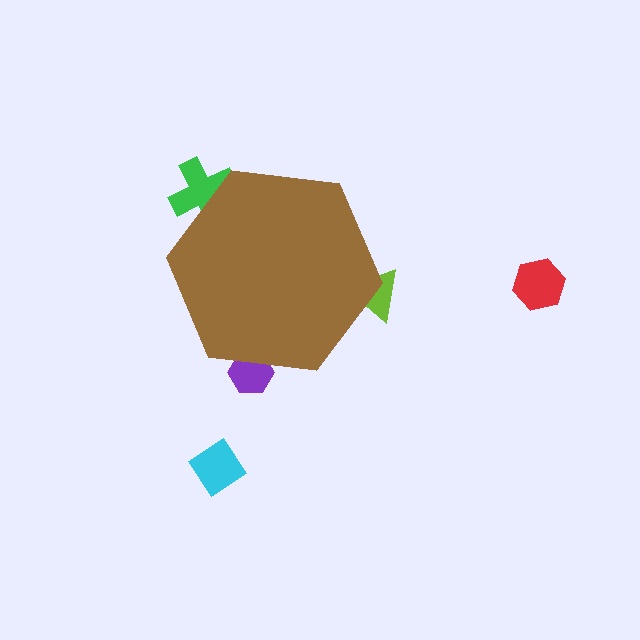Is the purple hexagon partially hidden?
Yes, the purple hexagon is partially hidden behind the brown hexagon.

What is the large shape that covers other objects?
A brown hexagon.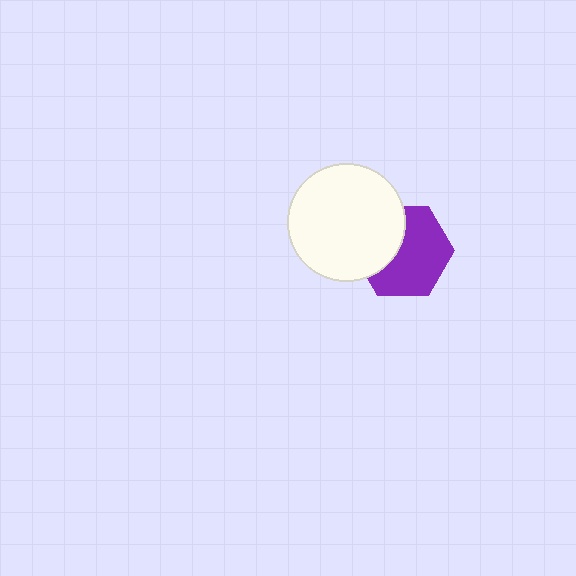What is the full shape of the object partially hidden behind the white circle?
The partially hidden object is a purple hexagon.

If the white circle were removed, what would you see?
You would see the complete purple hexagon.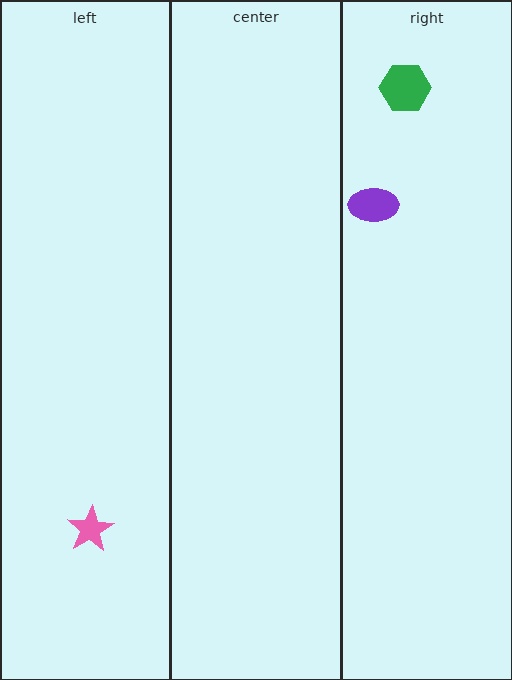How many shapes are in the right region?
2.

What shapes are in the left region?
The pink star.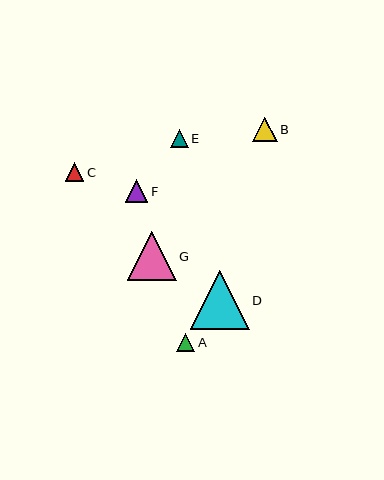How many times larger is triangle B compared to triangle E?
Triangle B is approximately 1.4 times the size of triangle E.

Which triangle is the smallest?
Triangle A is the smallest with a size of approximately 18 pixels.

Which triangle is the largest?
Triangle D is the largest with a size of approximately 59 pixels.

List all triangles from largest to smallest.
From largest to smallest: D, G, B, F, C, E, A.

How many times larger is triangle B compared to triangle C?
Triangle B is approximately 1.3 times the size of triangle C.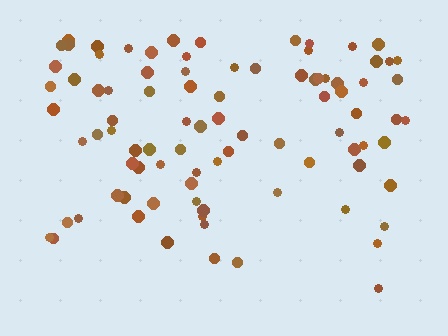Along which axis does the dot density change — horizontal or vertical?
Vertical.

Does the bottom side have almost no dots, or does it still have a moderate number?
Still a moderate number, just noticeably fewer than the top.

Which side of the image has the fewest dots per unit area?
The bottom.